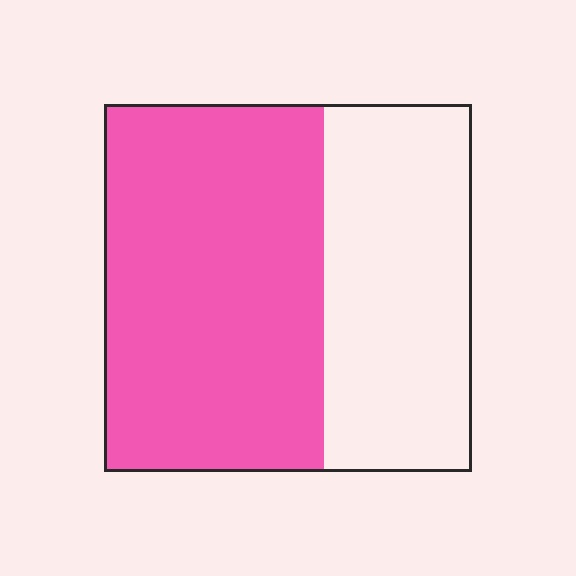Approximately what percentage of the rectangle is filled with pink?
Approximately 60%.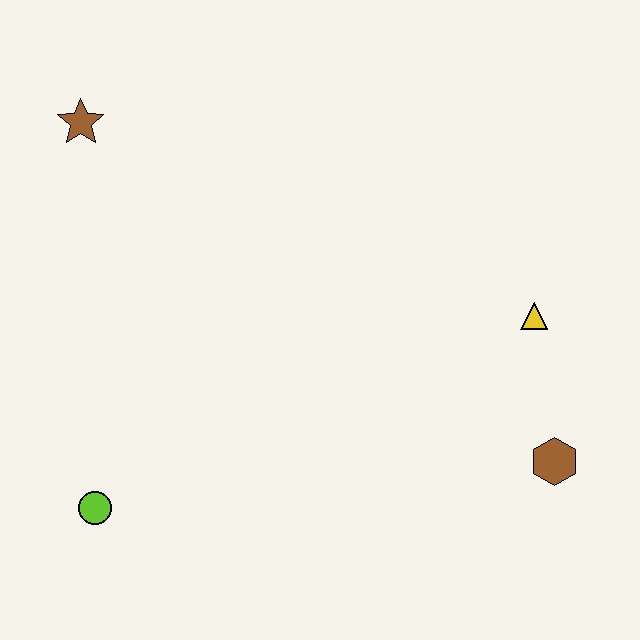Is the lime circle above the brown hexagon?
No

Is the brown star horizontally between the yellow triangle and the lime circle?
No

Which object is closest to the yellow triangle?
The brown hexagon is closest to the yellow triangle.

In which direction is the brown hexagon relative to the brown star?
The brown hexagon is to the right of the brown star.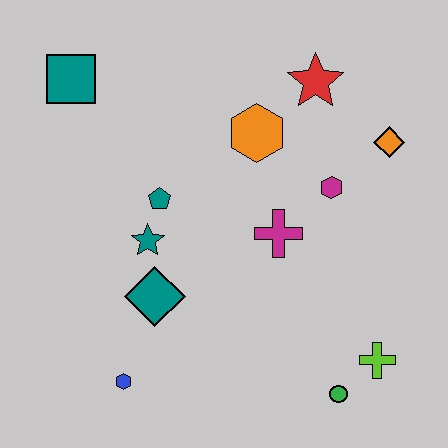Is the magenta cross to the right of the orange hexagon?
Yes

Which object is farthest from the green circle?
The teal square is farthest from the green circle.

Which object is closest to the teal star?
The teal pentagon is closest to the teal star.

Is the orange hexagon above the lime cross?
Yes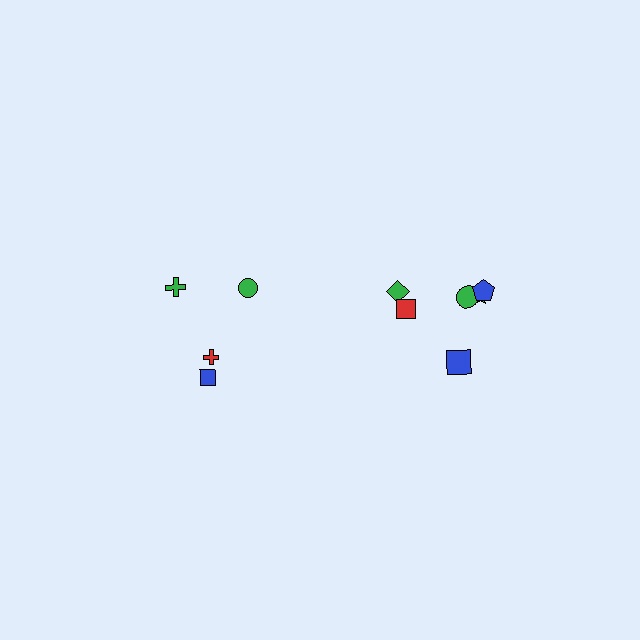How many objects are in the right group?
There are 6 objects.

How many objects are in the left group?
There are 4 objects.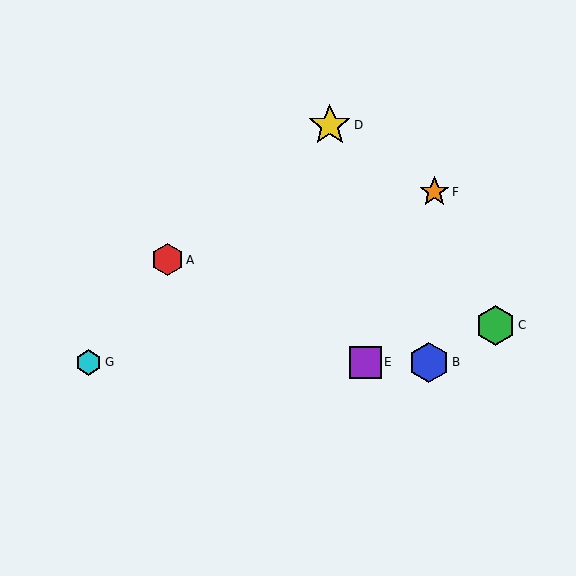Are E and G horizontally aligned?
Yes, both are at y≈362.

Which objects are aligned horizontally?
Objects B, E, G are aligned horizontally.